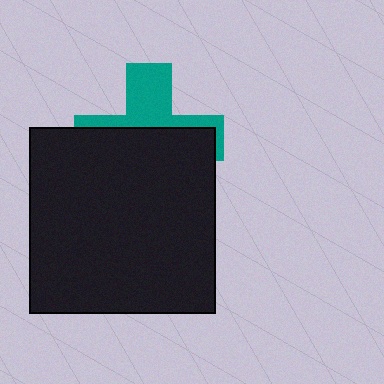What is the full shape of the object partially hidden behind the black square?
The partially hidden object is a teal cross.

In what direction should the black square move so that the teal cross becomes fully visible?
The black square should move down. That is the shortest direction to clear the overlap and leave the teal cross fully visible.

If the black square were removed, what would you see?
You would see the complete teal cross.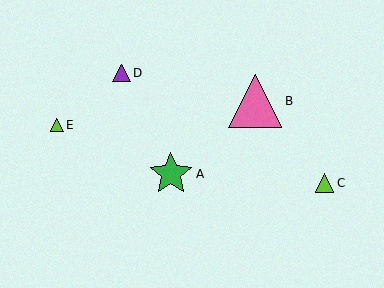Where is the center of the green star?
The center of the green star is at (171, 174).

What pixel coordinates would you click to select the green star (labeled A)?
Click at (171, 174) to select the green star A.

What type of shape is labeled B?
Shape B is a pink triangle.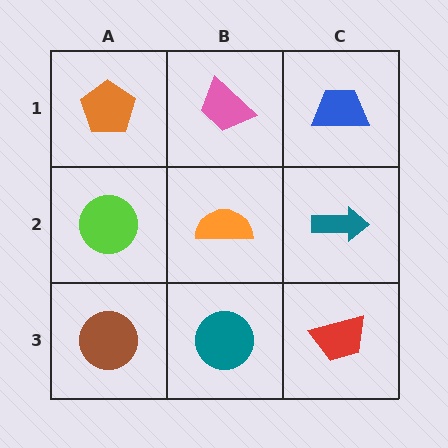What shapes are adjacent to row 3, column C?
A teal arrow (row 2, column C), a teal circle (row 3, column B).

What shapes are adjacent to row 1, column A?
A lime circle (row 2, column A), a pink trapezoid (row 1, column B).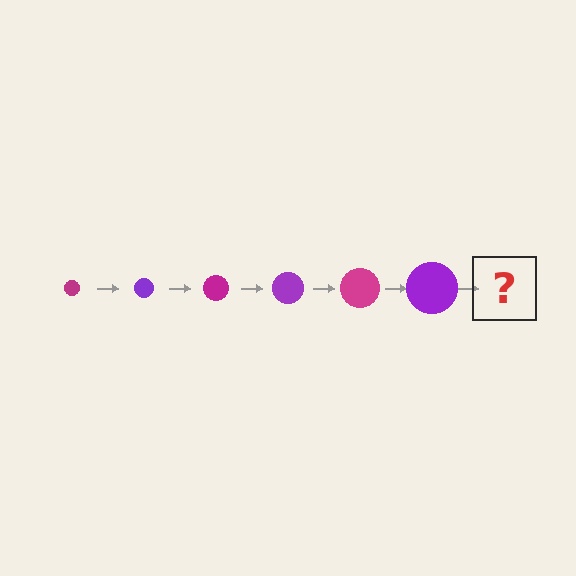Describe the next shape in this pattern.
It should be a magenta circle, larger than the previous one.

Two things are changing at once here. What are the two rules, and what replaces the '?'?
The two rules are that the circle grows larger each step and the color cycles through magenta and purple. The '?' should be a magenta circle, larger than the previous one.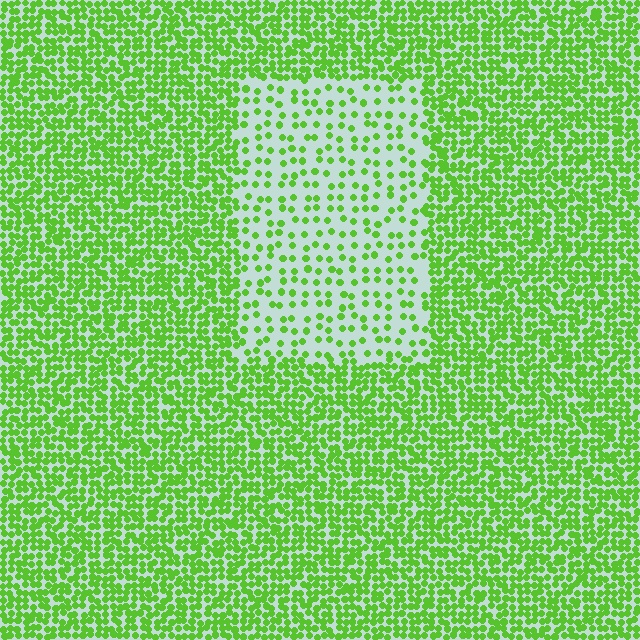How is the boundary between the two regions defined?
The boundary is defined by a change in element density (approximately 2.7x ratio). All elements are the same color, size, and shape.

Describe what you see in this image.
The image contains small lime elements arranged at two different densities. A rectangle-shaped region is visible where the elements are less densely packed than the surrounding area.